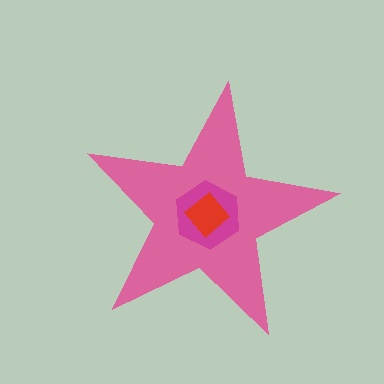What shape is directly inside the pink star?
The magenta hexagon.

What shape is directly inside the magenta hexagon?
The red diamond.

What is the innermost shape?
The red diamond.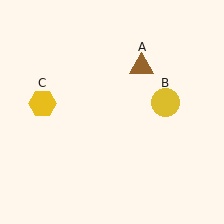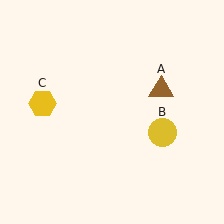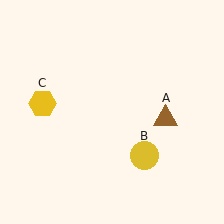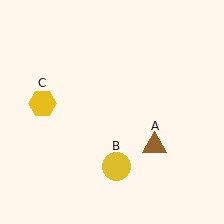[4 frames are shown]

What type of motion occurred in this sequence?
The brown triangle (object A), yellow circle (object B) rotated clockwise around the center of the scene.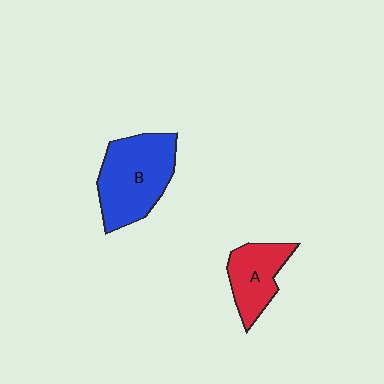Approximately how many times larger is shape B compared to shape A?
Approximately 1.6 times.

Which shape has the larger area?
Shape B (blue).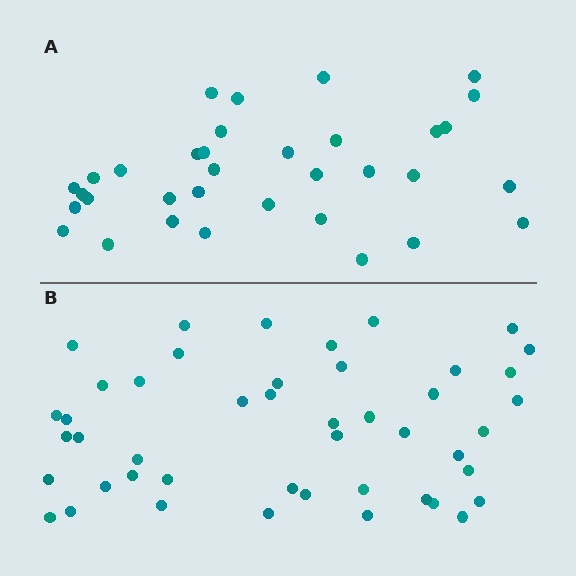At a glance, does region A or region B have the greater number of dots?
Region B (the bottom region) has more dots.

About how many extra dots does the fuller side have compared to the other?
Region B has roughly 12 or so more dots than region A.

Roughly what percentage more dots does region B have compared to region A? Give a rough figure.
About 35% more.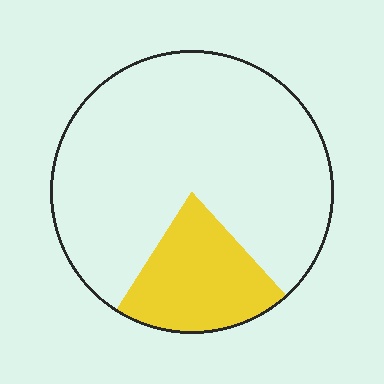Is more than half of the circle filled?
No.